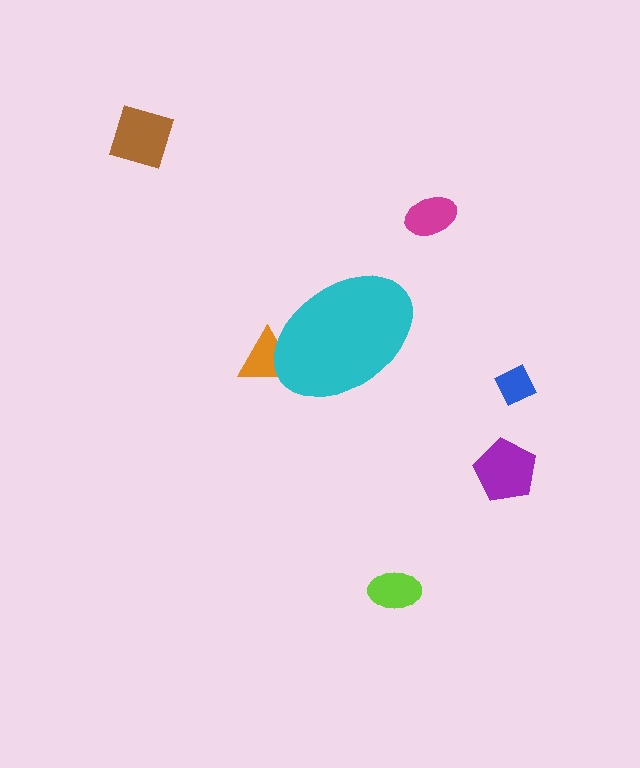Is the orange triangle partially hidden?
Yes, the orange triangle is partially hidden behind the cyan ellipse.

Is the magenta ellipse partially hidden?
No, the magenta ellipse is fully visible.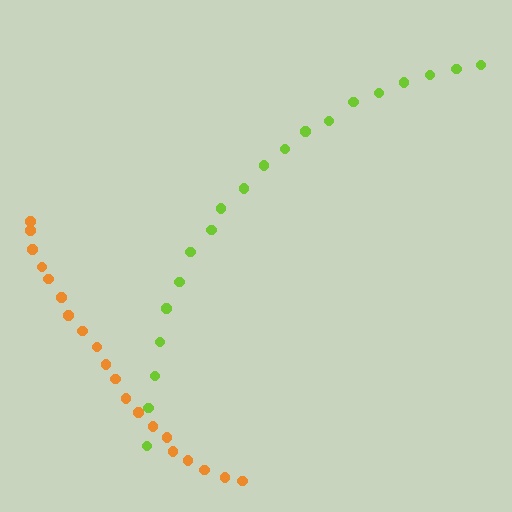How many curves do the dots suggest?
There are 2 distinct paths.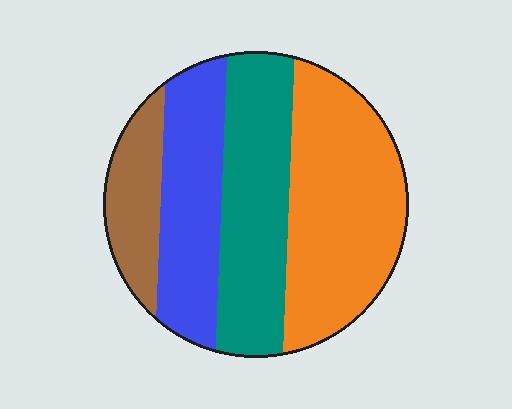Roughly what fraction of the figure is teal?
Teal covers 28% of the figure.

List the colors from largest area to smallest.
From largest to smallest: orange, teal, blue, brown.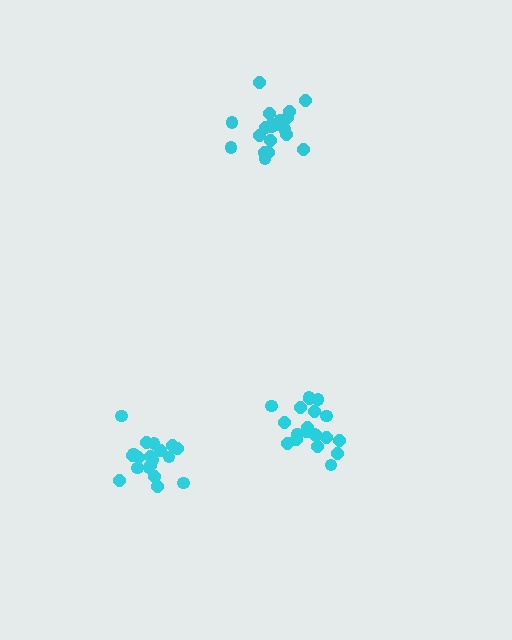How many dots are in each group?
Group 1: 20 dots, Group 2: 21 dots, Group 3: 19 dots (60 total).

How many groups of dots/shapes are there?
There are 3 groups.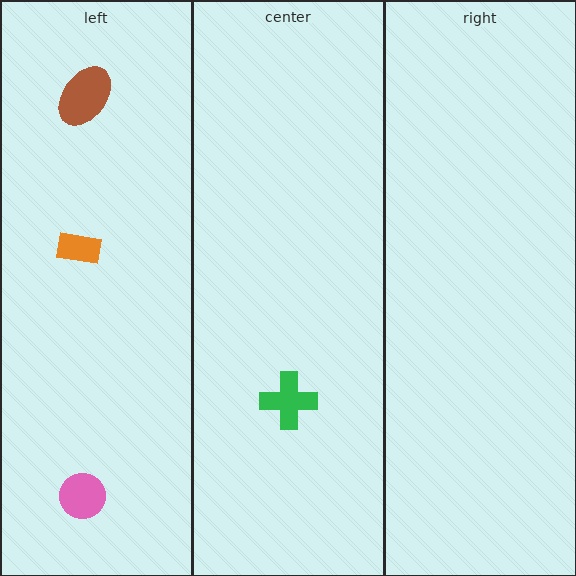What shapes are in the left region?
The brown ellipse, the pink circle, the orange rectangle.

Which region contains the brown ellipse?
The left region.